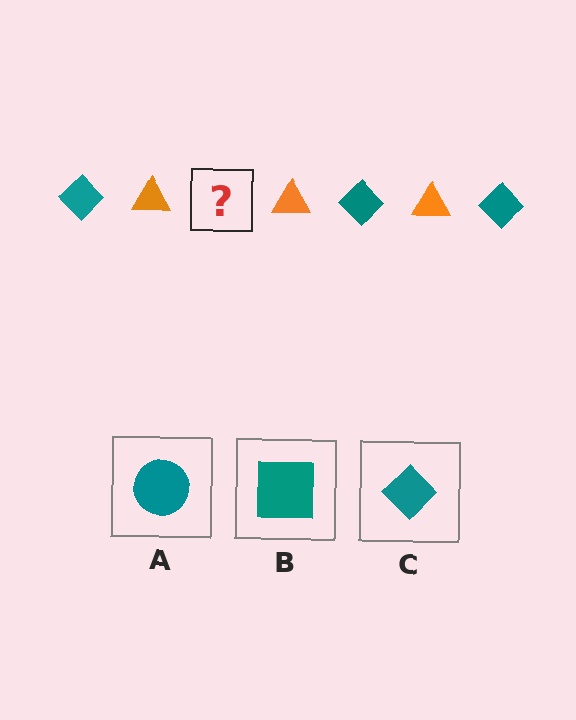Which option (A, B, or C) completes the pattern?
C.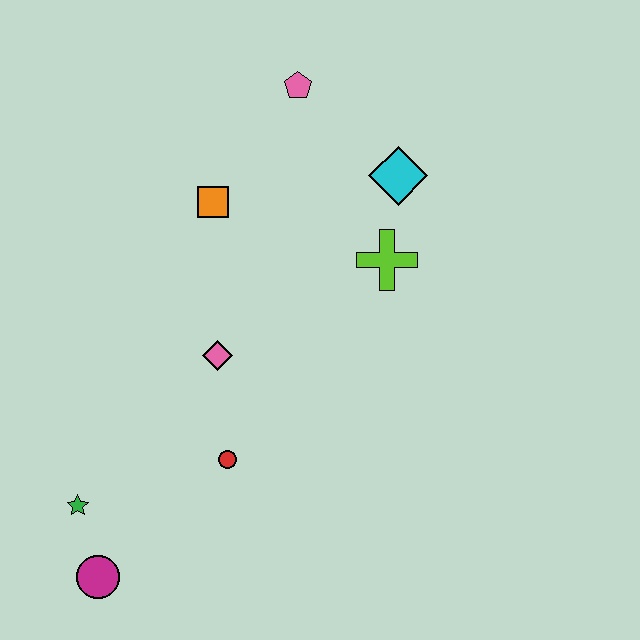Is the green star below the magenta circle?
No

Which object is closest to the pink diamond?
The red circle is closest to the pink diamond.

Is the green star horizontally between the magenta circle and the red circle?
No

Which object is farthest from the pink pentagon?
The magenta circle is farthest from the pink pentagon.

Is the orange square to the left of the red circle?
Yes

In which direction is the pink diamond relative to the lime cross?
The pink diamond is to the left of the lime cross.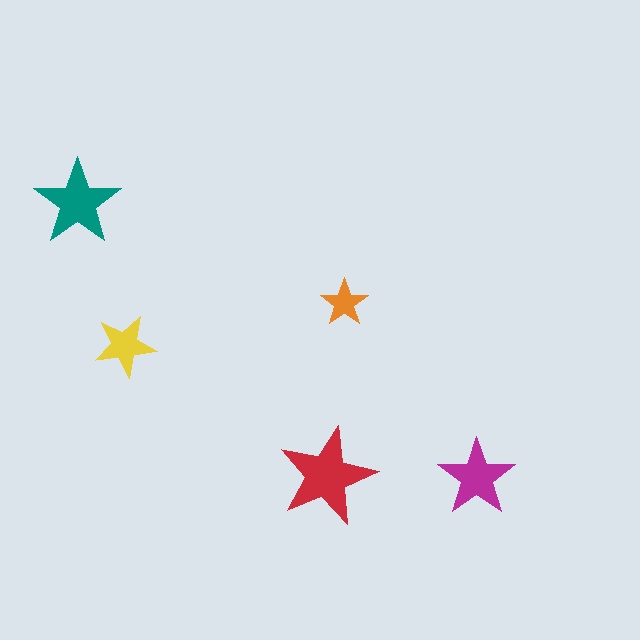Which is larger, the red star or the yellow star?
The red one.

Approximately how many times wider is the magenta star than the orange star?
About 1.5 times wider.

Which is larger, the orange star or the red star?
The red one.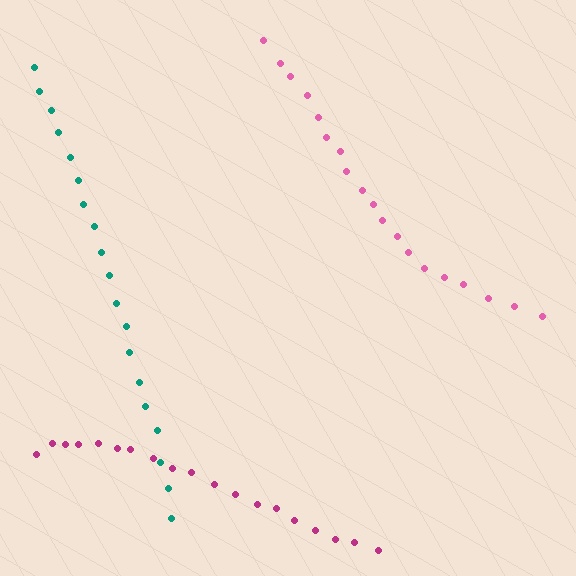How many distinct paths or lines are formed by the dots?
There are 3 distinct paths.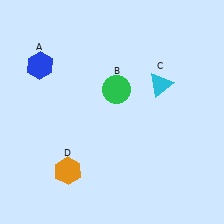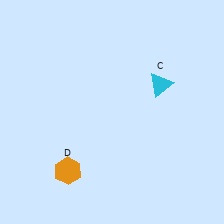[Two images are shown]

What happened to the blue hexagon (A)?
The blue hexagon (A) was removed in Image 2. It was in the top-left area of Image 1.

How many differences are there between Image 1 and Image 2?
There are 2 differences between the two images.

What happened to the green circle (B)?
The green circle (B) was removed in Image 2. It was in the top-right area of Image 1.